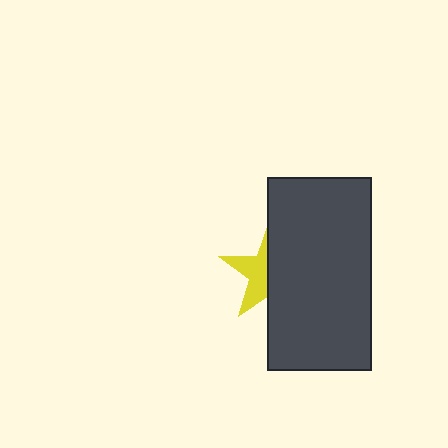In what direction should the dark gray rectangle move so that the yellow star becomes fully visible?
The dark gray rectangle should move right. That is the shortest direction to clear the overlap and leave the yellow star fully visible.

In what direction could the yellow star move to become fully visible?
The yellow star could move left. That would shift it out from behind the dark gray rectangle entirely.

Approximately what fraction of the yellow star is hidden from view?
Roughly 56% of the yellow star is hidden behind the dark gray rectangle.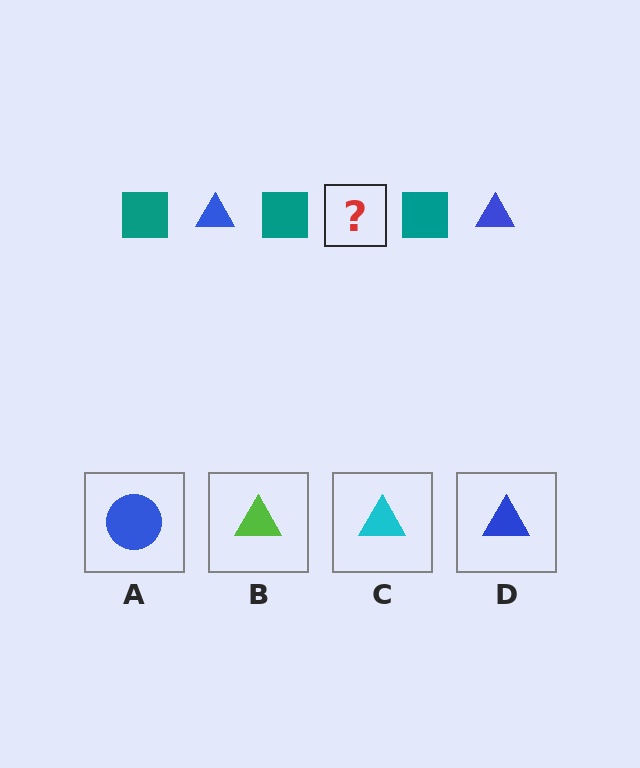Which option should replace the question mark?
Option D.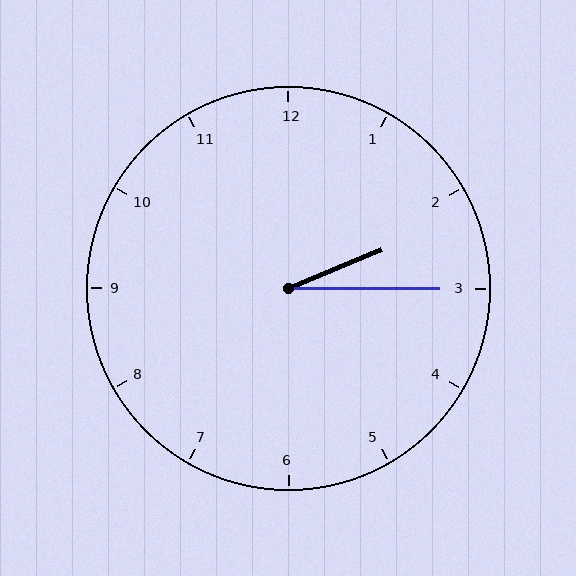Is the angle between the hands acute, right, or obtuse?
It is acute.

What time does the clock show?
2:15.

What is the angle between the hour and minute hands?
Approximately 22 degrees.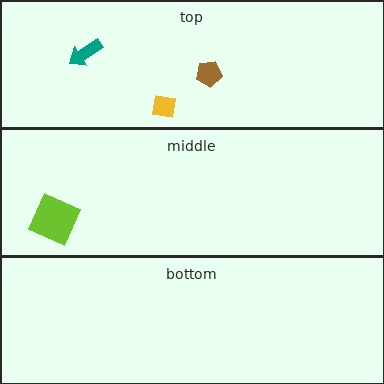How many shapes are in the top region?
3.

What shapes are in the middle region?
The lime square.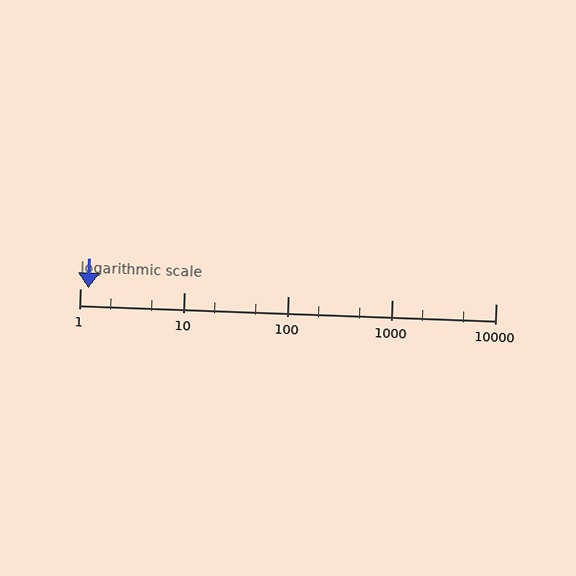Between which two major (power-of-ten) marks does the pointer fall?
The pointer is between 1 and 10.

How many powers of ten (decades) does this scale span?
The scale spans 4 decades, from 1 to 10000.